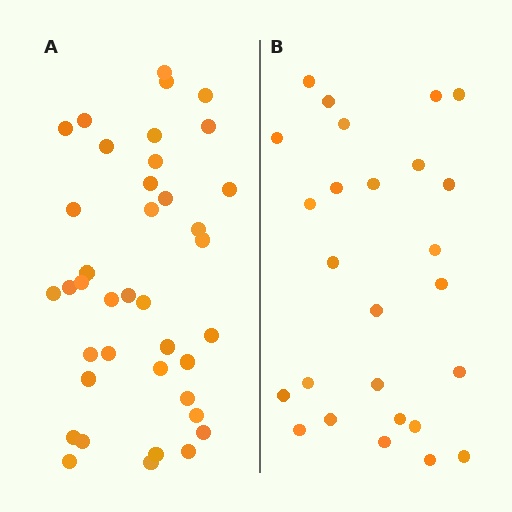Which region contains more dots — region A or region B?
Region A (the left region) has more dots.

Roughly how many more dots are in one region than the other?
Region A has approximately 15 more dots than region B.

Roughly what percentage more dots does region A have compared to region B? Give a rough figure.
About 50% more.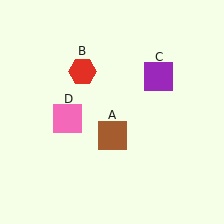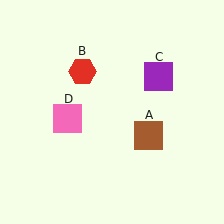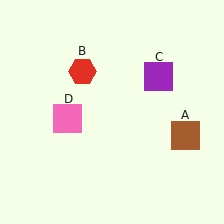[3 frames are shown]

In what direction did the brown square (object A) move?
The brown square (object A) moved right.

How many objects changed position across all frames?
1 object changed position: brown square (object A).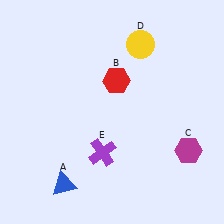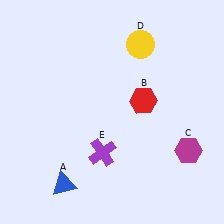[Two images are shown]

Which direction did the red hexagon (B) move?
The red hexagon (B) moved right.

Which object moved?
The red hexagon (B) moved right.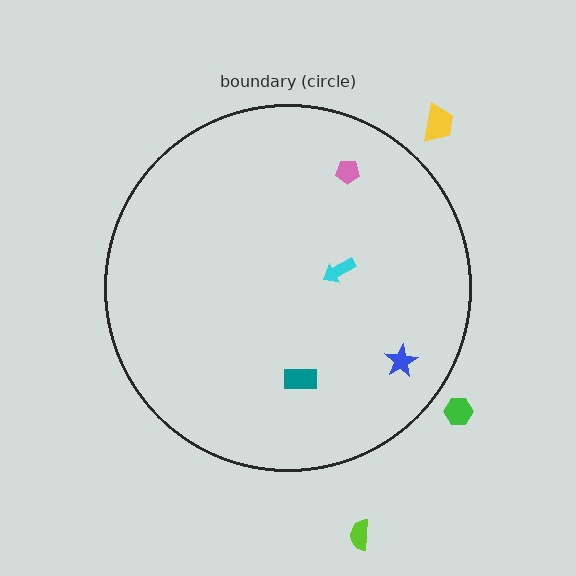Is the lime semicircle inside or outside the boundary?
Outside.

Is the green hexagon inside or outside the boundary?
Outside.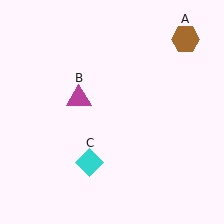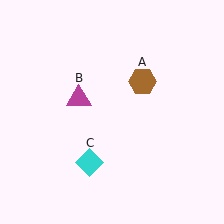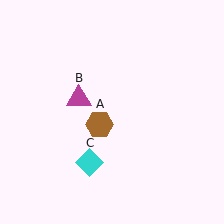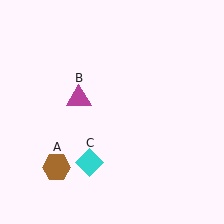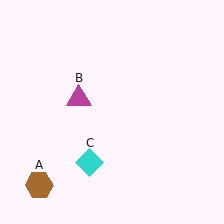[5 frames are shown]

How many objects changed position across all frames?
1 object changed position: brown hexagon (object A).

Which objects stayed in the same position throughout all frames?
Magenta triangle (object B) and cyan diamond (object C) remained stationary.